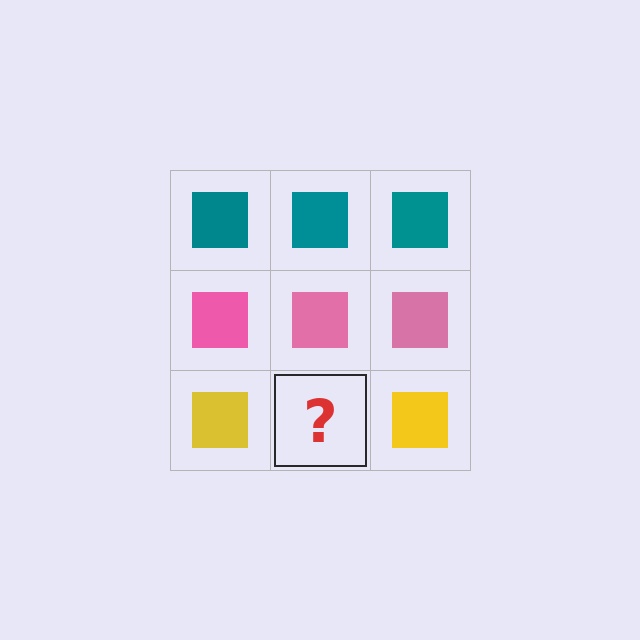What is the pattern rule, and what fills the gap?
The rule is that each row has a consistent color. The gap should be filled with a yellow square.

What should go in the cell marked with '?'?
The missing cell should contain a yellow square.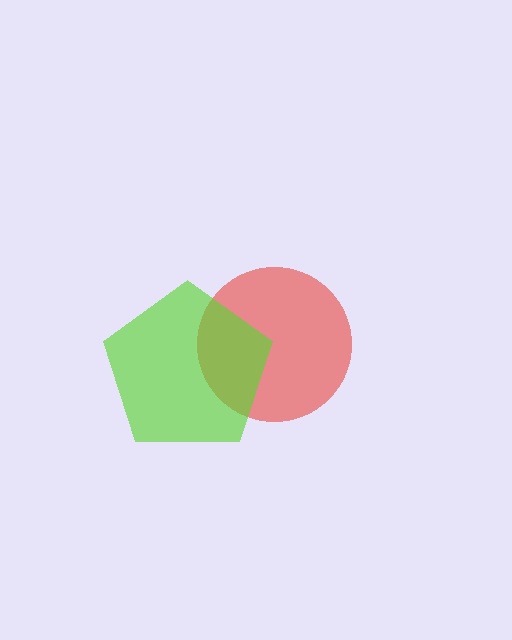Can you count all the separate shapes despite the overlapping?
Yes, there are 2 separate shapes.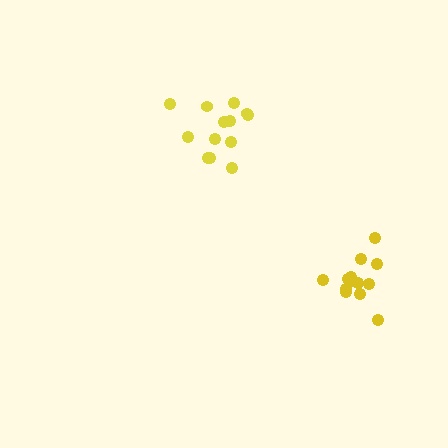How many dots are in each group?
Group 1: 13 dots, Group 2: 14 dots (27 total).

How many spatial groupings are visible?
There are 2 spatial groupings.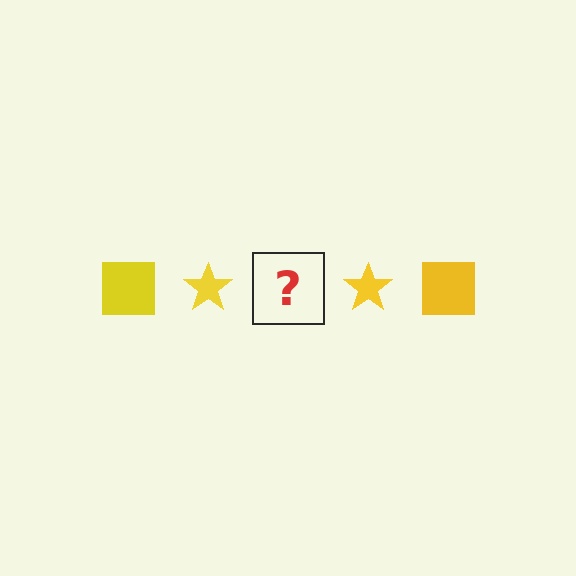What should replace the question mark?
The question mark should be replaced with a yellow square.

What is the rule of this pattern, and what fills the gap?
The rule is that the pattern cycles through square, star shapes in yellow. The gap should be filled with a yellow square.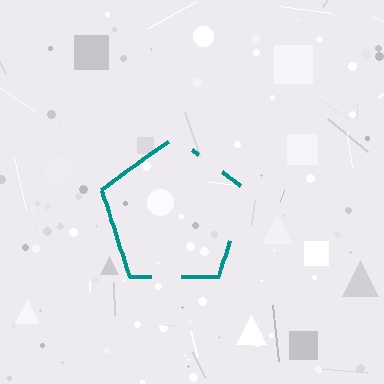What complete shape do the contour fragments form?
The contour fragments form a pentagon.